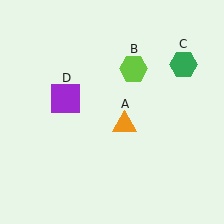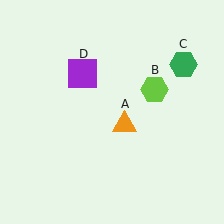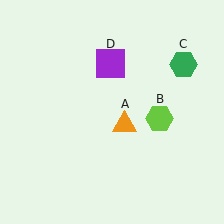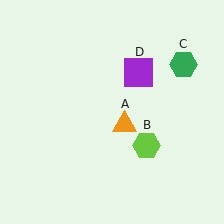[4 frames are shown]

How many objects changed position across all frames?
2 objects changed position: lime hexagon (object B), purple square (object D).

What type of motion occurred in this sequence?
The lime hexagon (object B), purple square (object D) rotated clockwise around the center of the scene.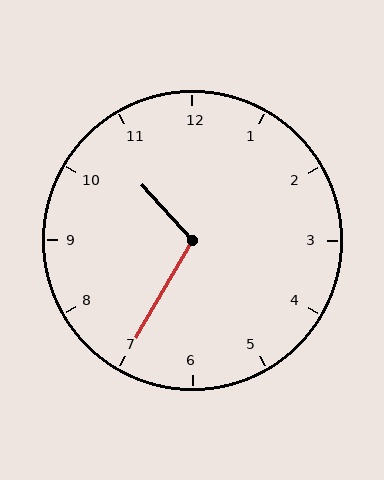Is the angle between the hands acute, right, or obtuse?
It is obtuse.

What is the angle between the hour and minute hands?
Approximately 108 degrees.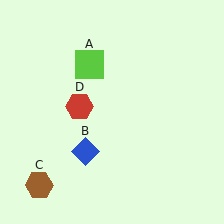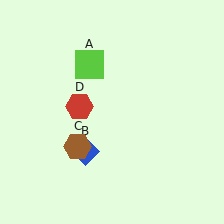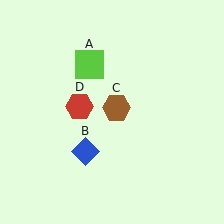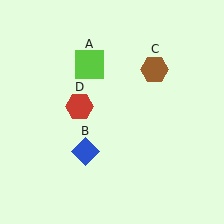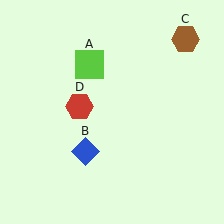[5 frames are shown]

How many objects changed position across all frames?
1 object changed position: brown hexagon (object C).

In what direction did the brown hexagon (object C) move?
The brown hexagon (object C) moved up and to the right.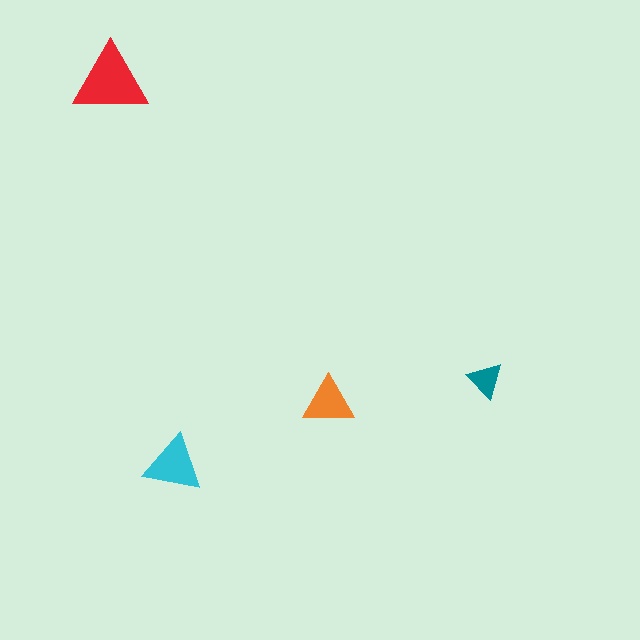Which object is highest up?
The red triangle is topmost.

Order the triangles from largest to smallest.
the red one, the cyan one, the orange one, the teal one.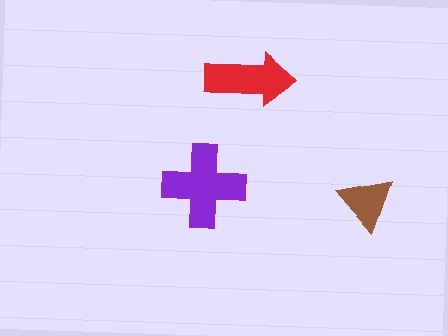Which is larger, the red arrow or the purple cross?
The purple cross.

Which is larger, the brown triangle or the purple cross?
The purple cross.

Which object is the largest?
The purple cross.